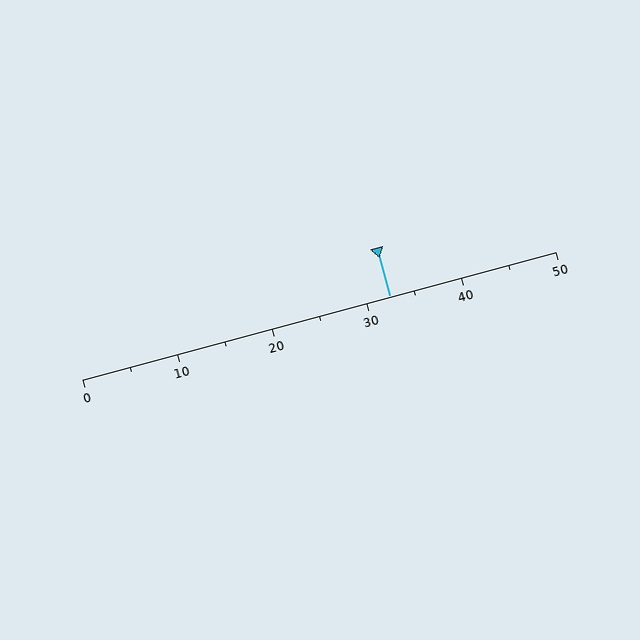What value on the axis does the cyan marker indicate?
The marker indicates approximately 32.5.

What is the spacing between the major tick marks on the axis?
The major ticks are spaced 10 apart.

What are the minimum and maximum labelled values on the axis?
The axis runs from 0 to 50.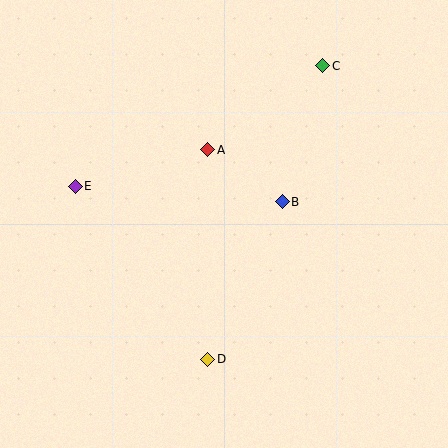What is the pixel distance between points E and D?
The distance between E and D is 218 pixels.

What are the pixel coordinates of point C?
Point C is at (323, 66).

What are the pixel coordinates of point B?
Point B is at (282, 202).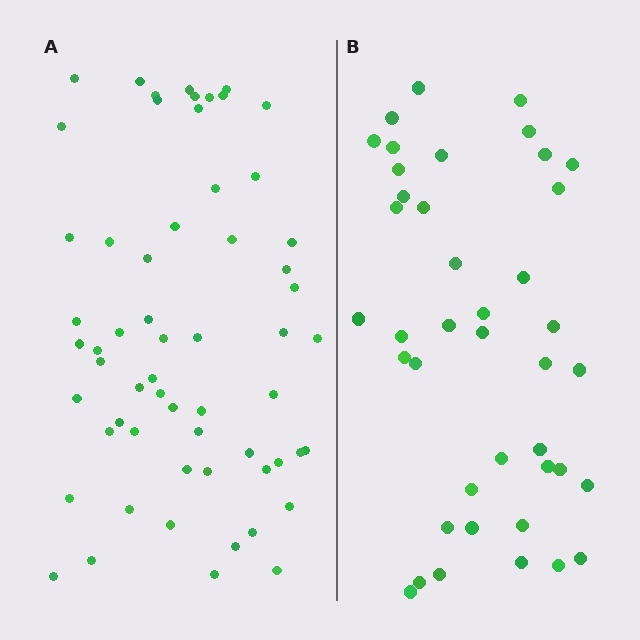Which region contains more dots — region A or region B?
Region A (the left region) has more dots.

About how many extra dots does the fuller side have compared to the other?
Region A has approximately 20 more dots than region B.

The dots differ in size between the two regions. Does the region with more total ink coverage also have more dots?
No. Region B has more total ink coverage because its dots are larger, but region A actually contains more individual dots. Total area can be misleading — the number of items is what matters here.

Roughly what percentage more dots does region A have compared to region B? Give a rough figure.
About 45% more.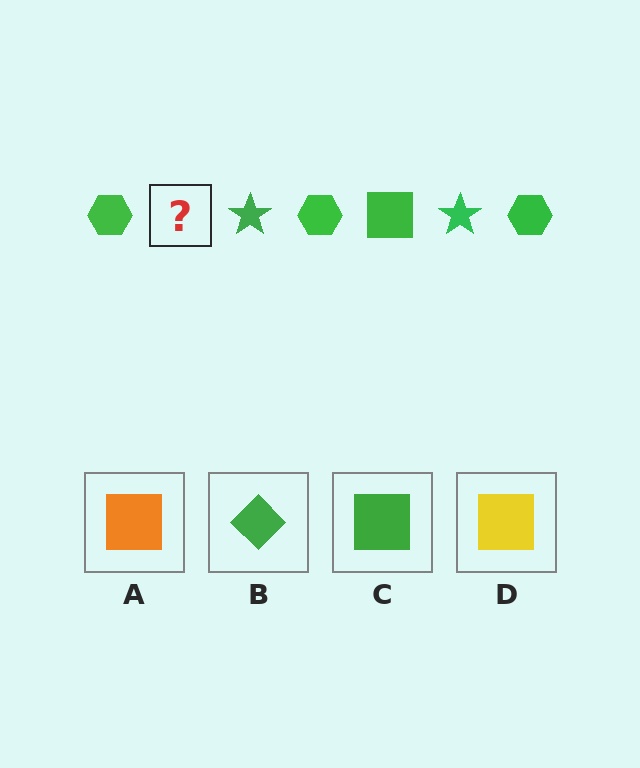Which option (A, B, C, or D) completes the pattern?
C.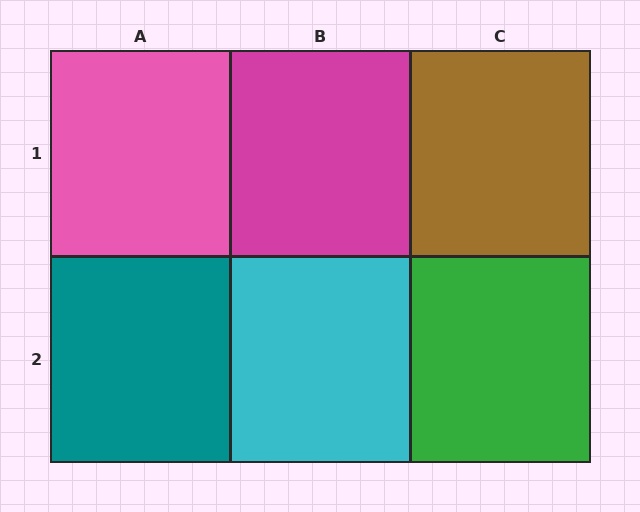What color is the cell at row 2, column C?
Green.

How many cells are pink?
1 cell is pink.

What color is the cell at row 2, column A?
Teal.